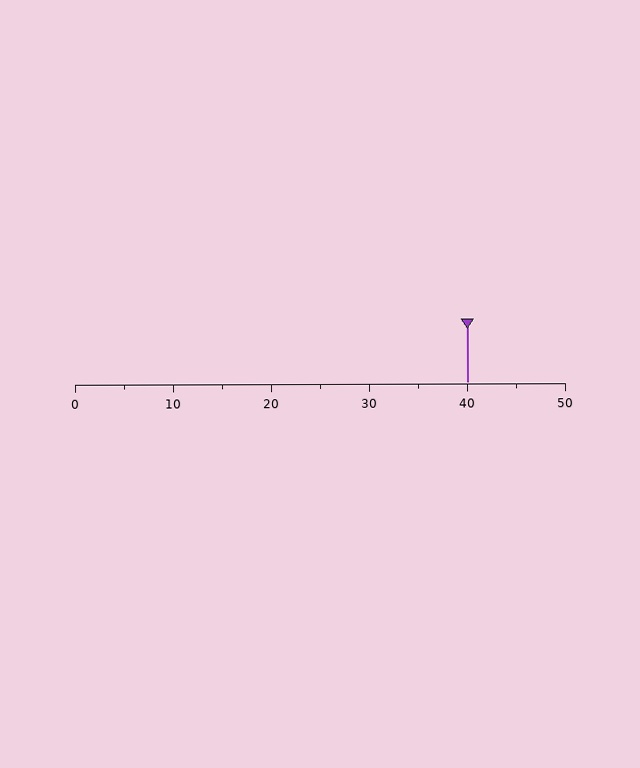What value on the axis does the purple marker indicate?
The marker indicates approximately 40.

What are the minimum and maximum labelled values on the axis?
The axis runs from 0 to 50.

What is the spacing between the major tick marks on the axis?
The major ticks are spaced 10 apart.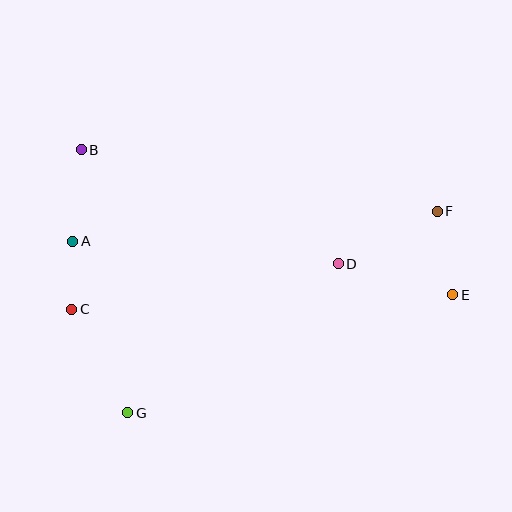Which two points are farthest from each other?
Points B and E are farthest from each other.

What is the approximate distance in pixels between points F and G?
The distance between F and G is approximately 369 pixels.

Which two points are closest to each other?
Points A and C are closest to each other.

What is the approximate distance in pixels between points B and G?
The distance between B and G is approximately 267 pixels.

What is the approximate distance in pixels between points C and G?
The distance between C and G is approximately 118 pixels.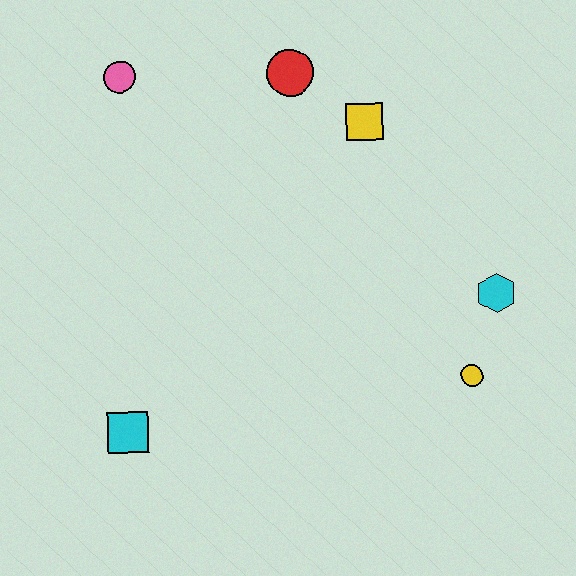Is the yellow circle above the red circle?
No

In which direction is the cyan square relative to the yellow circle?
The cyan square is to the left of the yellow circle.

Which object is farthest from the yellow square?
The cyan square is farthest from the yellow square.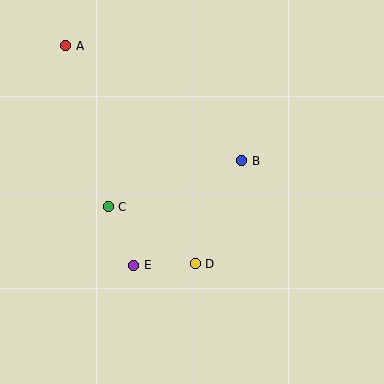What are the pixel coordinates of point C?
Point C is at (108, 207).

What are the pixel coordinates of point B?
Point B is at (242, 161).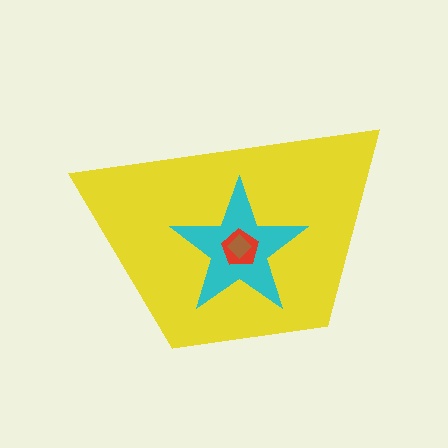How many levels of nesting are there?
4.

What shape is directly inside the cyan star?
The red pentagon.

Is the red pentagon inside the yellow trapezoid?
Yes.